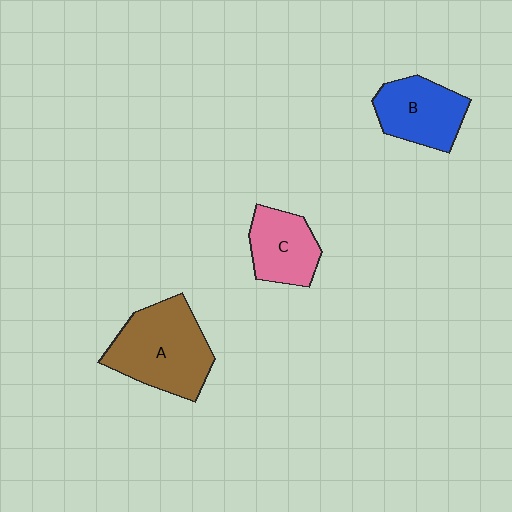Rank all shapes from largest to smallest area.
From largest to smallest: A (brown), B (blue), C (pink).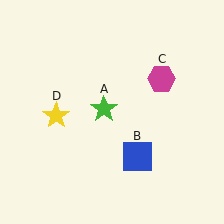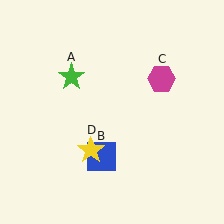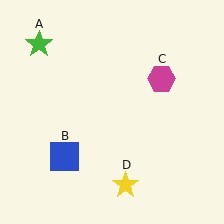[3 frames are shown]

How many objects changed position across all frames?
3 objects changed position: green star (object A), blue square (object B), yellow star (object D).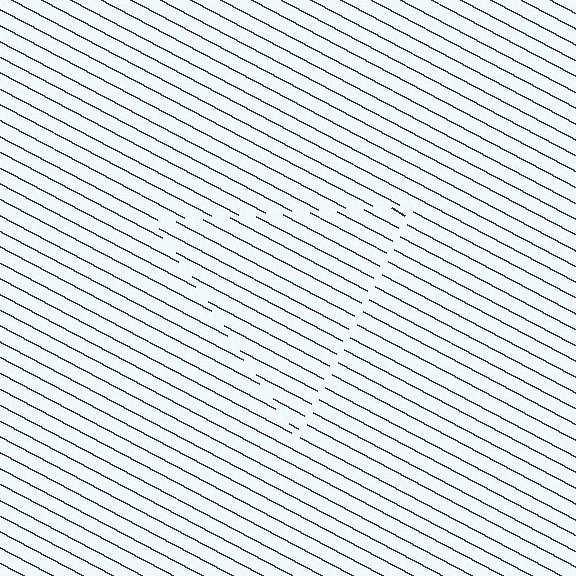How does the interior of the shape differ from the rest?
The interior of the shape contains the same grating, shifted by half a period — the contour is defined by the phase discontinuity where line-ends from the inner and outer gratings abut.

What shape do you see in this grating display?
An illusory triangle. The interior of the shape contains the same grating, shifted by half a period — the contour is defined by the phase discontinuity where line-ends from the inner and outer gratings abut.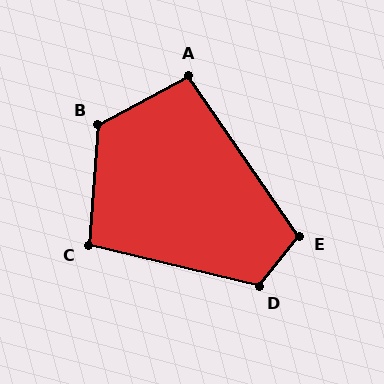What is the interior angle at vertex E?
Approximately 107 degrees (obtuse).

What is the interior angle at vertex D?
Approximately 115 degrees (obtuse).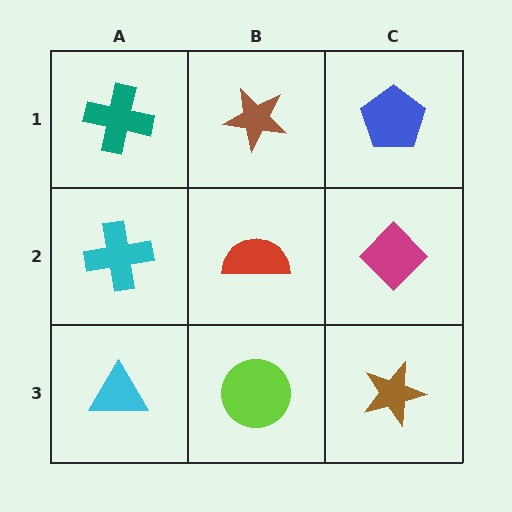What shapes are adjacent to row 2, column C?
A blue pentagon (row 1, column C), a brown star (row 3, column C), a red semicircle (row 2, column B).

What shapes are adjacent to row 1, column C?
A magenta diamond (row 2, column C), a brown star (row 1, column B).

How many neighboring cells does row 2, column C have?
3.